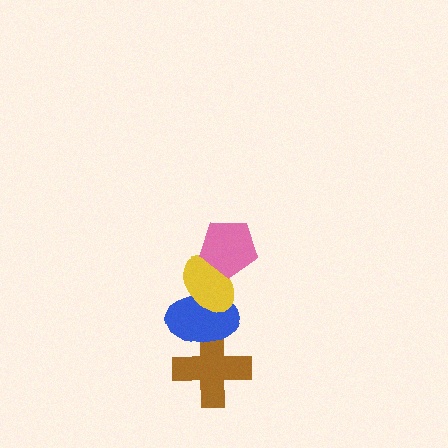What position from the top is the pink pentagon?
The pink pentagon is 1st from the top.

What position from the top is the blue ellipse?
The blue ellipse is 3rd from the top.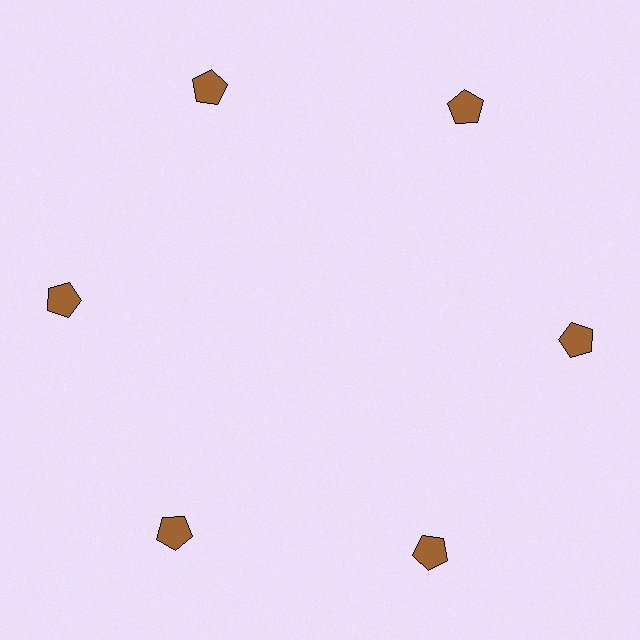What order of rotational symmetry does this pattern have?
This pattern has 6-fold rotational symmetry.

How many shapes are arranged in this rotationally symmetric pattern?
There are 6 shapes, arranged in 6 groups of 1.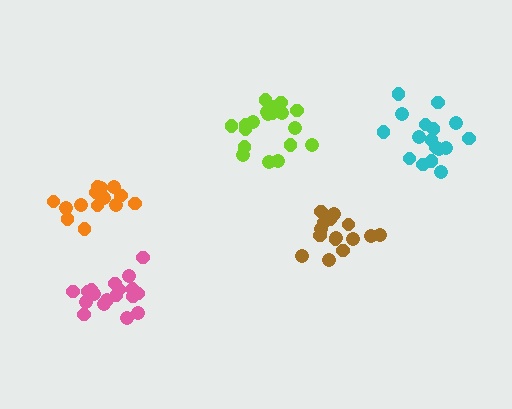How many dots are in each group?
Group 1: 15 dots, Group 2: 14 dots, Group 3: 17 dots, Group 4: 19 dots, Group 5: 18 dots (83 total).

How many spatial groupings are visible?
There are 5 spatial groupings.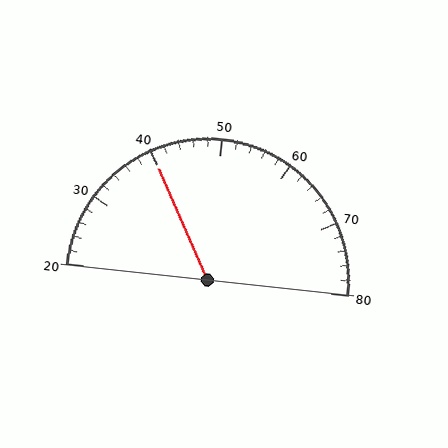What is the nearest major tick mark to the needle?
The nearest major tick mark is 40.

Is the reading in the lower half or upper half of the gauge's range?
The reading is in the lower half of the range (20 to 80).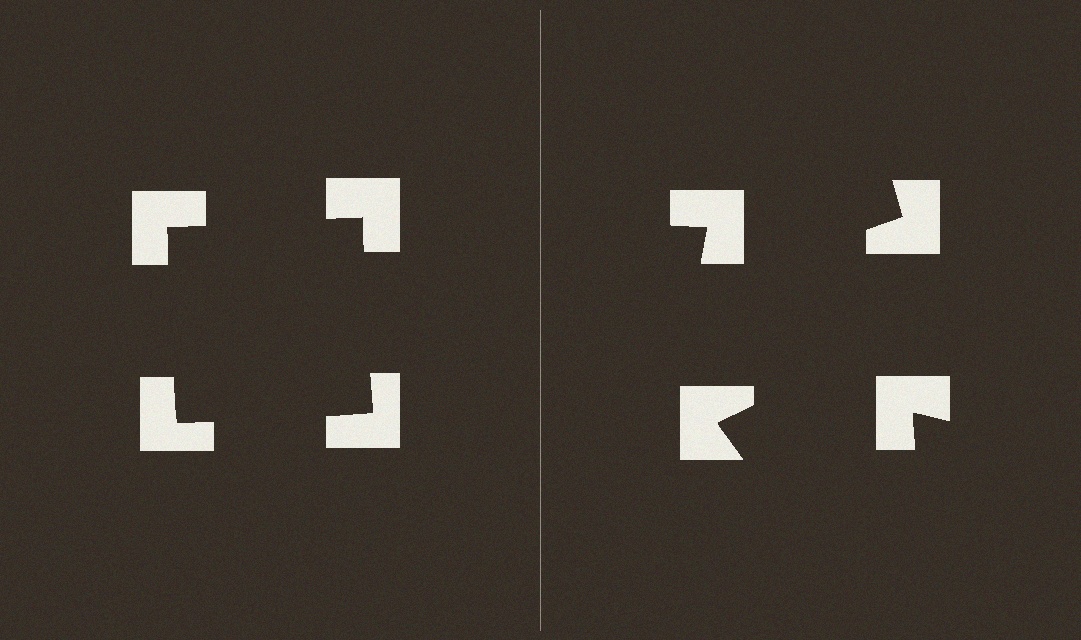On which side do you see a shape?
An illusory square appears on the left side. On the right side the wedge cuts are rotated, so no coherent shape forms.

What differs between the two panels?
The notched squares are positioned identically on both sides; only the wedge orientations differ. On the left they align to a square; on the right they are misaligned.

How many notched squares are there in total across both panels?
8 — 4 on each side.